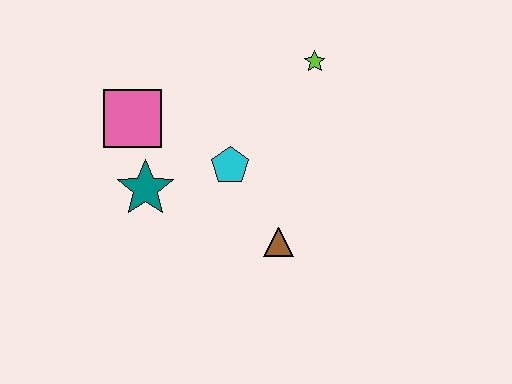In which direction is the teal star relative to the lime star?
The teal star is to the left of the lime star.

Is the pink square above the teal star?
Yes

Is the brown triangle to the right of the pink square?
Yes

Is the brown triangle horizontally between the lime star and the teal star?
Yes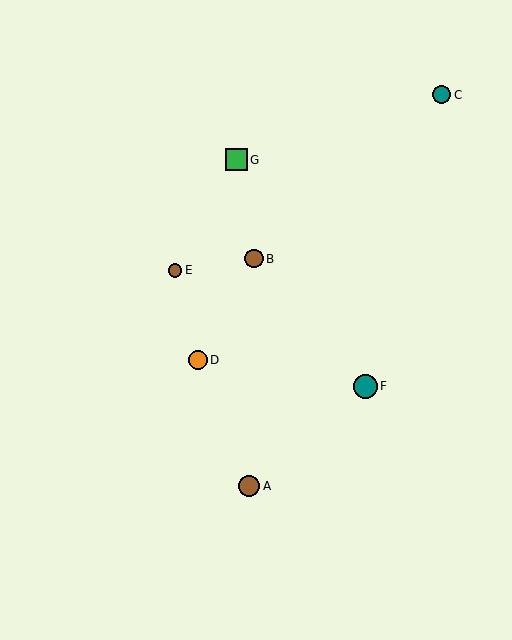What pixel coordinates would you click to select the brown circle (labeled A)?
Click at (249, 486) to select the brown circle A.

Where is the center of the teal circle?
The center of the teal circle is at (365, 386).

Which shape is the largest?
The teal circle (labeled F) is the largest.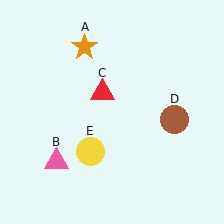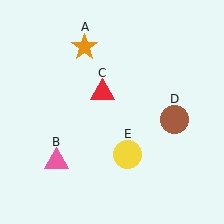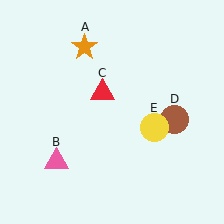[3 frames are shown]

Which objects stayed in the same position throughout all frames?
Orange star (object A) and pink triangle (object B) and red triangle (object C) and brown circle (object D) remained stationary.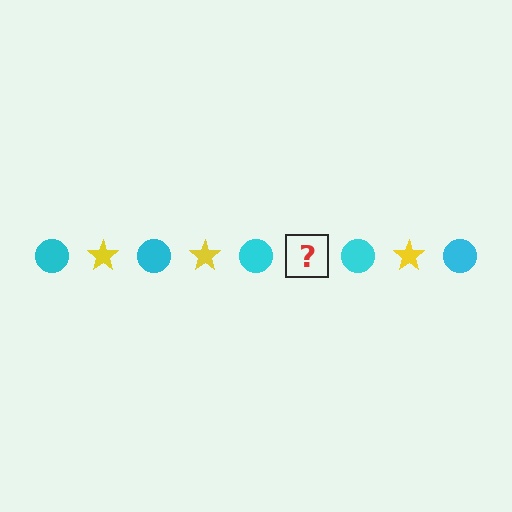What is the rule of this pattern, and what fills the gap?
The rule is that the pattern alternates between cyan circle and yellow star. The gap should be filled with a yellow star.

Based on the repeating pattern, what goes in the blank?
The blank should be a yellow star.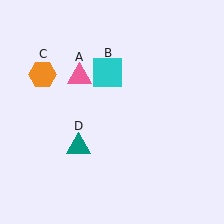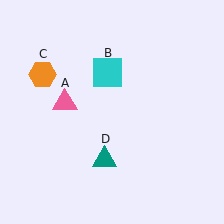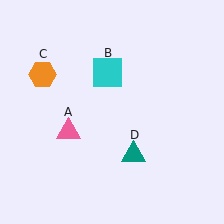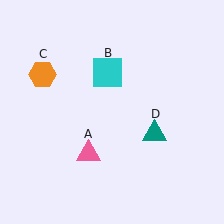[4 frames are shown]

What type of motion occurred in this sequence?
The pink triangle (object A), teal triangle (object D) rotated counterclockwise around the center of the scene.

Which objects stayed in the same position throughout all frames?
Cyan square (object B) and orange hexagon (object C) remained stationary.